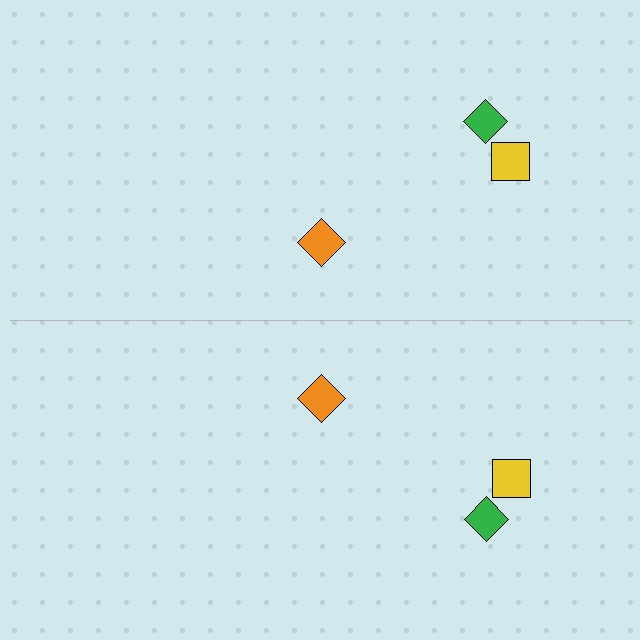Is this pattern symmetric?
Yes, this pattern has bilateral (reflection) symmetry.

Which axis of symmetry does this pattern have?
The pattern has a horizontal axis of symmetry running through the center of the image.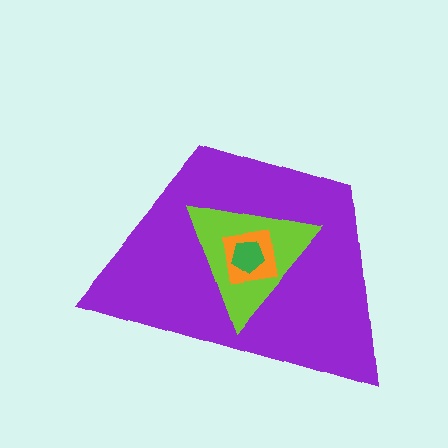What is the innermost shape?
The green pentagon.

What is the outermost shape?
The purple trapezoid.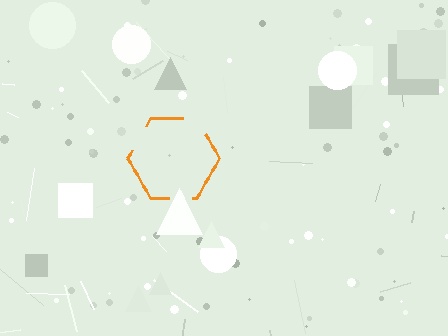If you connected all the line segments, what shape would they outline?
They would outline a hexagon.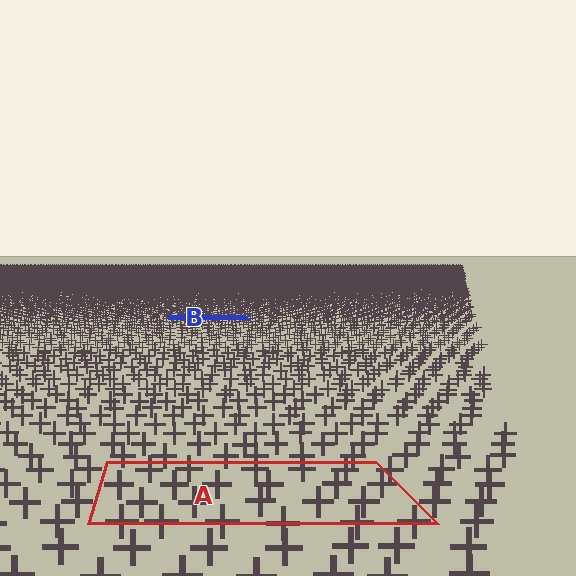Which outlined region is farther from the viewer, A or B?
Region B is farther from the viewer — the texture elements inside it appear smaller and more densely packed.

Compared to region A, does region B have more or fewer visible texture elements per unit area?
Region B has more texture elements per unit area — they are packed more densely because it is farther away.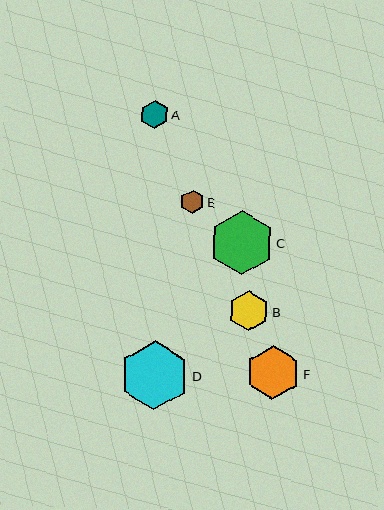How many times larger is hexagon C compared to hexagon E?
Hexagon C is approximately 2.7 times the size of hexagon E.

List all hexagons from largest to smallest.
From largest to smallest: D, C, F, B, A, E.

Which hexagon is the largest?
Hexagon D is the largest with a size of approximately 69 pixels.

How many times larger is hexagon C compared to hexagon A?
Hexagon C is approximately 2.2 times the size of hexagon A.